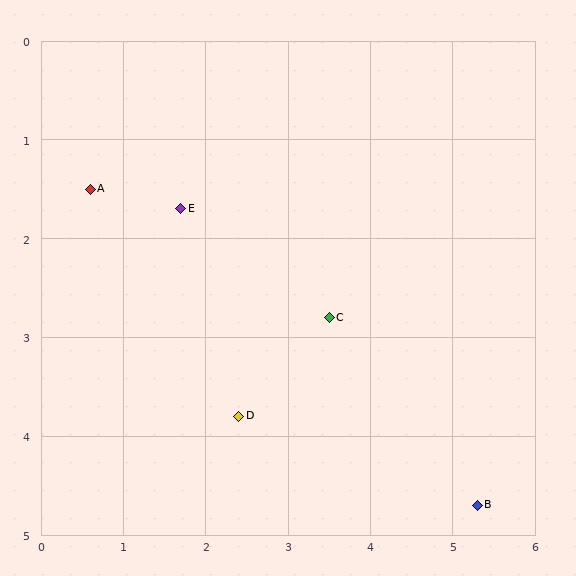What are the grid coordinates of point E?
Point E is at approximately (1.7, 1.7).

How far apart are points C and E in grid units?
Points C and E are about 2.1 grid units apart.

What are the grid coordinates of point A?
Point A is at approximately (0.6, 1.5).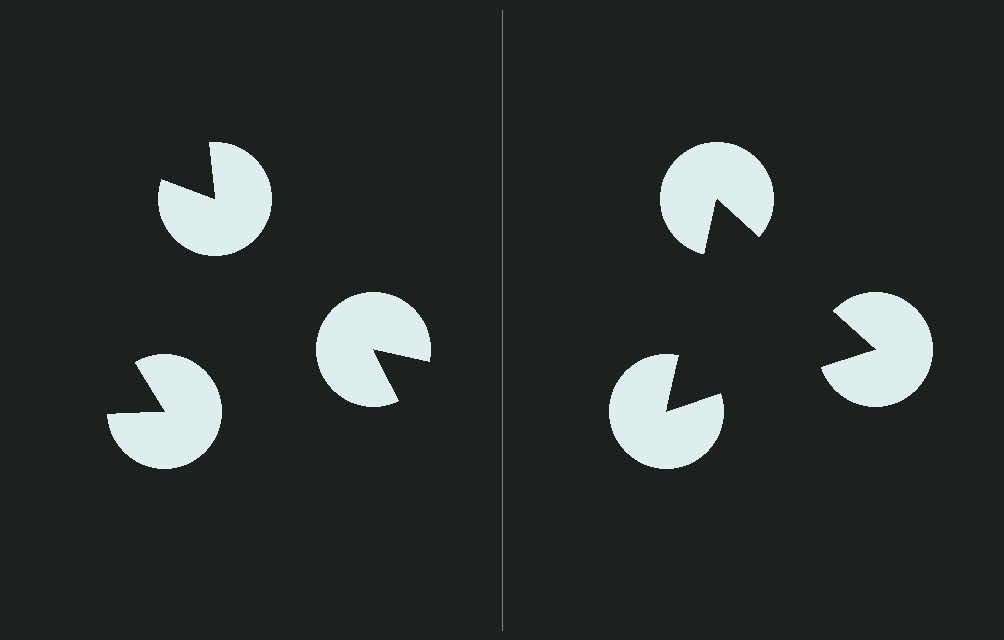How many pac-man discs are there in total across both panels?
6 — 3 on each side.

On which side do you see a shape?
An illusory triangle appears on the right side. On the left side the wedge cuts are rotated, so no coherent shape forms.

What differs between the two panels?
The pac-man discs are positioned identically on both sides; only the wedge orientations differ. On the right they align to a triangle; on the left they are misaligned.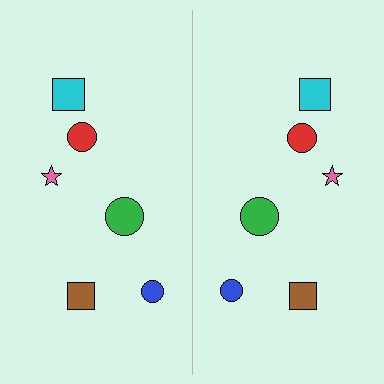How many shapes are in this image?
There are 12 shapes in this image.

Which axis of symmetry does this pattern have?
The pattern has a vertical axis of symmetry running through the center of the image.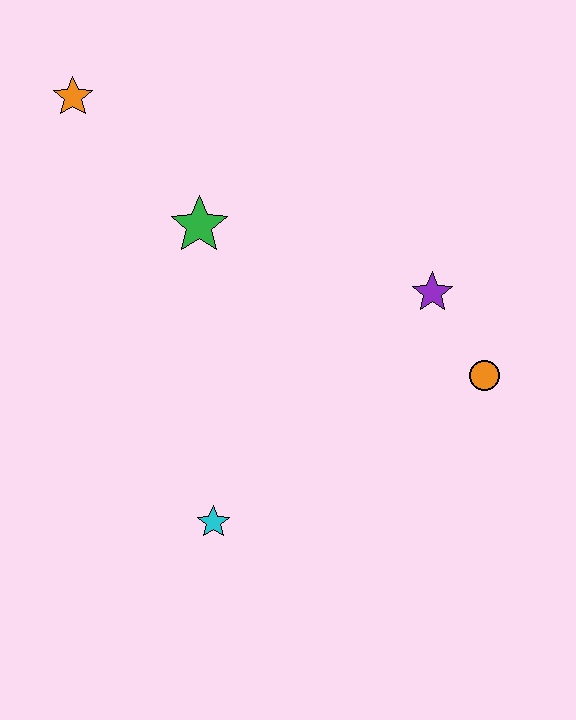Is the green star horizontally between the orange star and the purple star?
Yes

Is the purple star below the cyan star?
No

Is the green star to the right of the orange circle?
No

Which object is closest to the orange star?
The green star is closest to the orange star.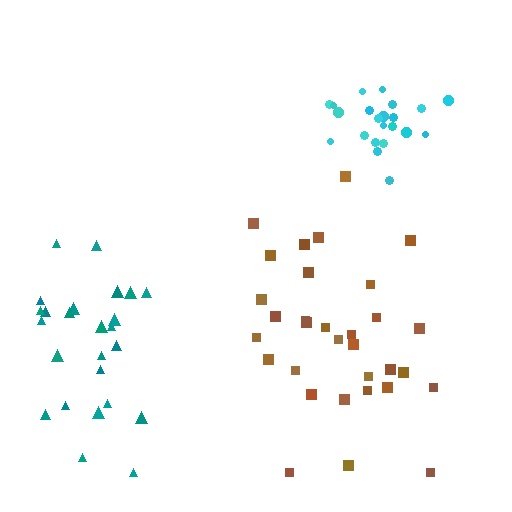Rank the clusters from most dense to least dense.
cyan, brown, teal.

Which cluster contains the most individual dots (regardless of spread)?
Brown (32).